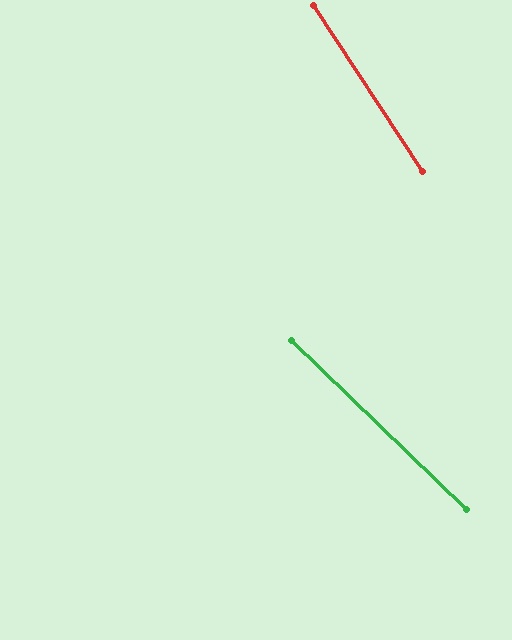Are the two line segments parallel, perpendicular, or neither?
Neither parallel nor perpendicular — they differ by about 13°.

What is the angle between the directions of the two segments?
Approximately 13 degrees.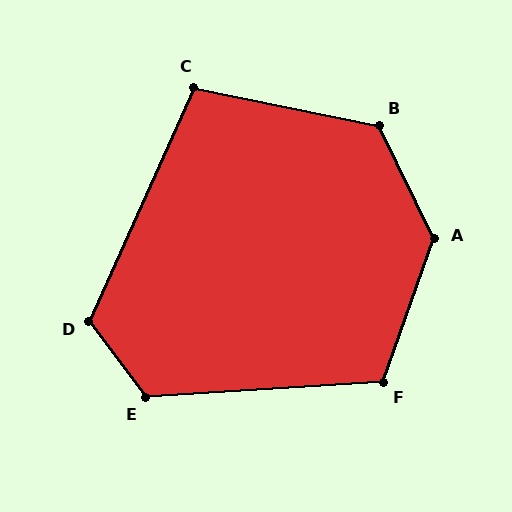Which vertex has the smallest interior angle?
C, at approximately 103 degrees.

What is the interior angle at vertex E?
Approximately 123 degrees (obtuse).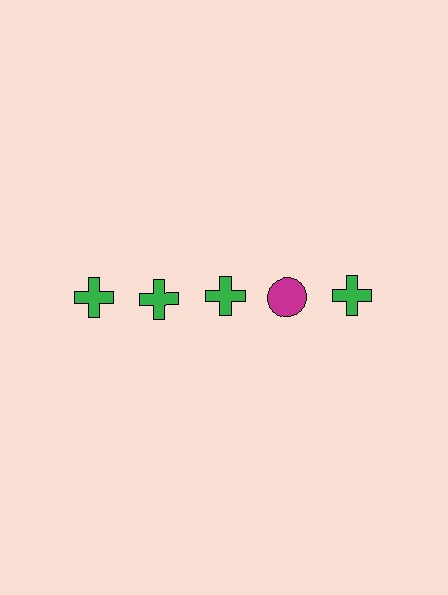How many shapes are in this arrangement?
There are 5 shapes arranged in a grid pattern.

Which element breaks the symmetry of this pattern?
The magenta circle in the top row, second from right column breaks the symmetry. All other shapes are green crosses.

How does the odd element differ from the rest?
It differs in both color (magenta instead of green) and shape (circle instead of cross).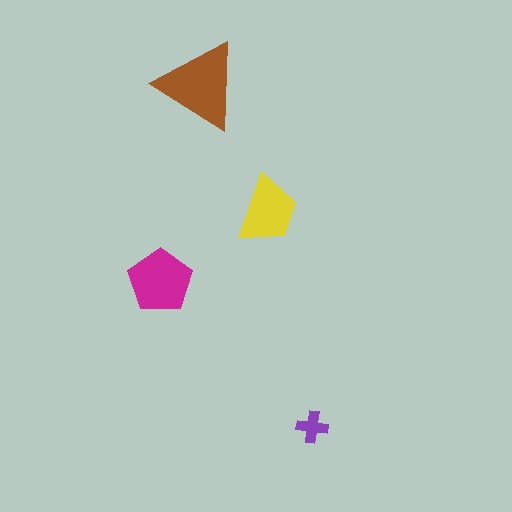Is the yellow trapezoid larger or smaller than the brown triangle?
Smaller.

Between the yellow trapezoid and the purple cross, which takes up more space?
The yellow trapezoid.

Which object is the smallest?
The purple cross.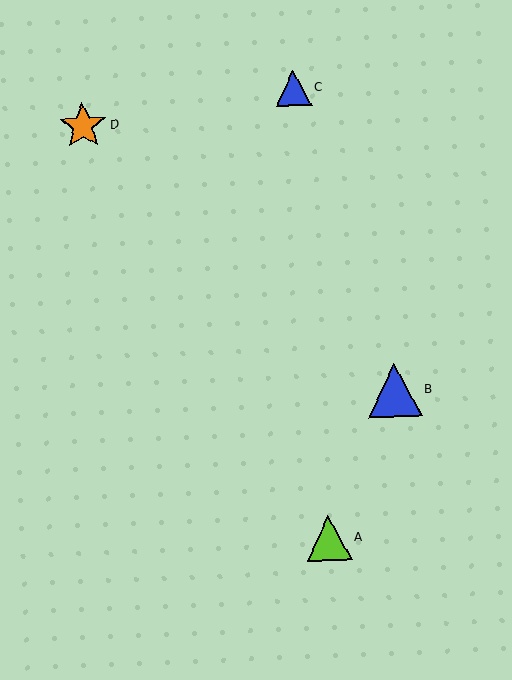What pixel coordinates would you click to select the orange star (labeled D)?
Click at (83, 126) to select the orange star D.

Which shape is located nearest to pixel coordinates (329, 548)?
The lime triangle (labeled A) at (329, 538) is nearest to that location.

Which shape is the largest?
The blue triangle (labeled B) is the largest.